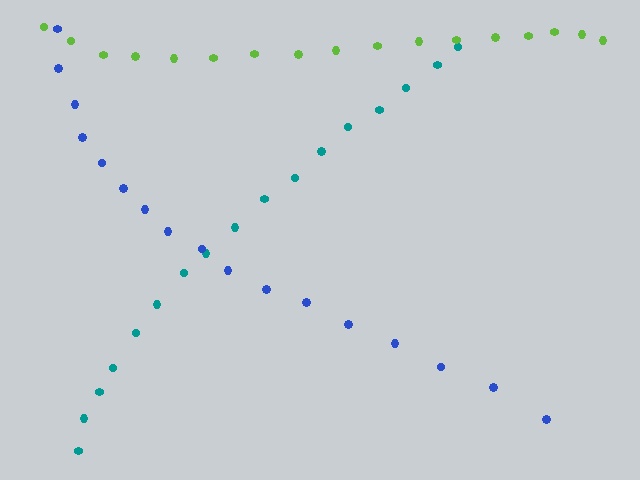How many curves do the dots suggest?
There are 3 distinct paths.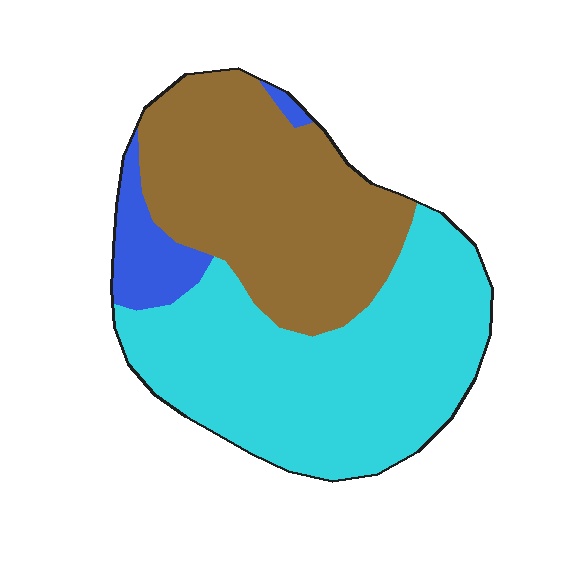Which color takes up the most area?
Cyan, at roughly 50%.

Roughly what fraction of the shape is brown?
Brown takes up between a third and a half of the shape.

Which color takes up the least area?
Blue, at roughly 10%.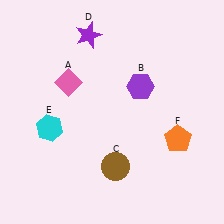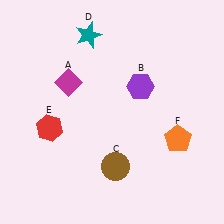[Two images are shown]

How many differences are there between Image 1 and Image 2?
There are 3 differences between the two images.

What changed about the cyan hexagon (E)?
In Image 1, E is cyan. In Image 2, it changed to red.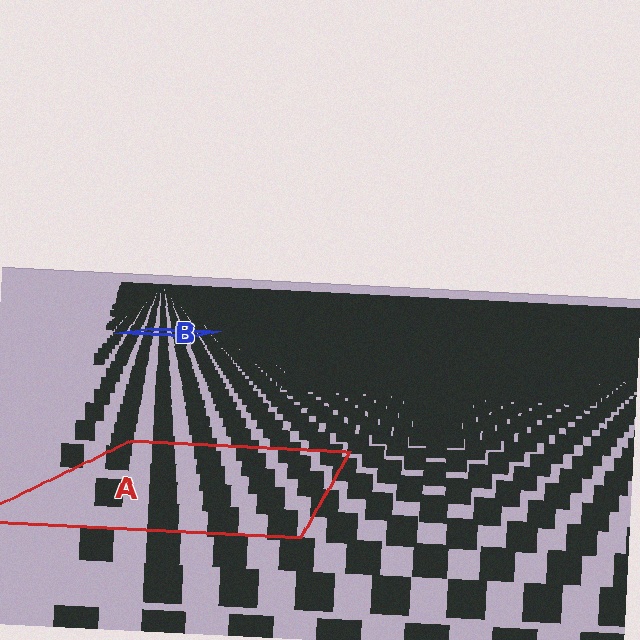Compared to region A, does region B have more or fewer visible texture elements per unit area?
Region B has more texture elements per unit area — they are packed more densely because it is farther away.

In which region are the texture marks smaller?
The texture marks are smaller in region B, because it is farther away.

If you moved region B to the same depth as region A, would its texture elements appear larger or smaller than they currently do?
They would appear larger. At a closer depth, the same texture elements are projected at a bigger on-screen size.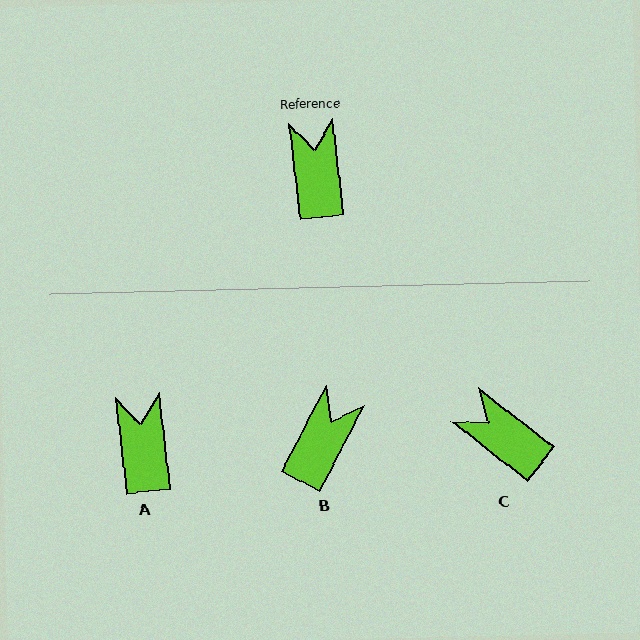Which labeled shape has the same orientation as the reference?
A.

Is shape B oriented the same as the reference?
No, it is off by about 34 degrees.